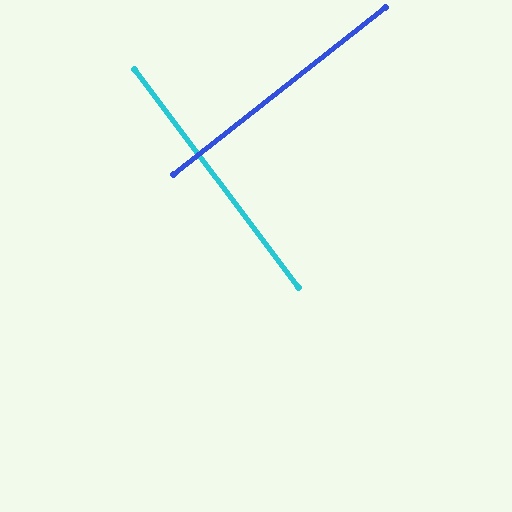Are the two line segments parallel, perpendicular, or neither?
Perpendicular — they meet at approximately 89°.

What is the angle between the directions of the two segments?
Approximately 89 degrees.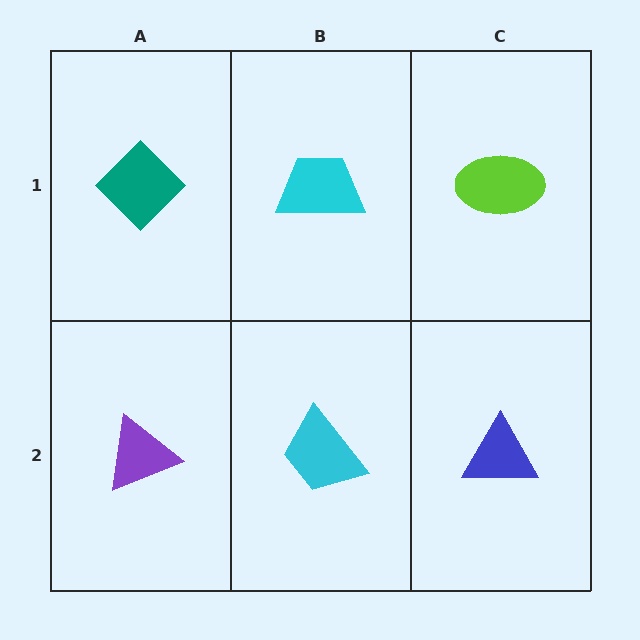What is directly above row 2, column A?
A teal diamond.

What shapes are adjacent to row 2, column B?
A cyan trapezoid (row 1, column B), a purple triangle (row 2, column A), a blue triangle (row 2, column C).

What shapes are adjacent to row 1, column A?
A purple triangle (row 2, column A), a cyan trapezoid (row 1, column B).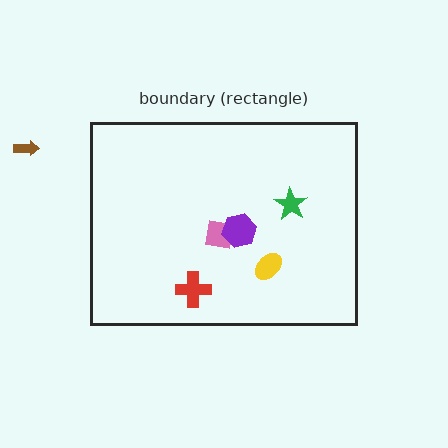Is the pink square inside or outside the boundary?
Inside.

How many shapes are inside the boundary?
5 inside, 1 outside.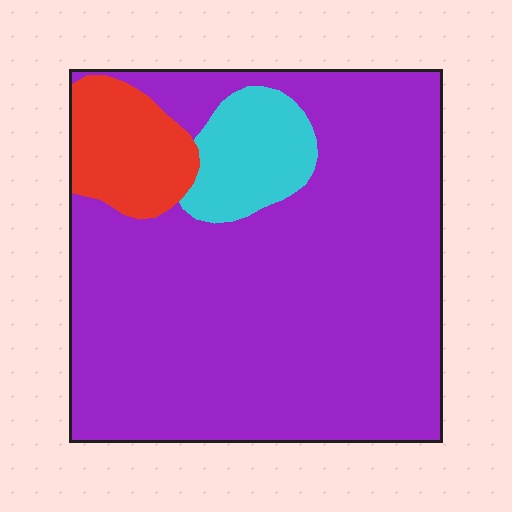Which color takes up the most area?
Purple, at roughly 80%.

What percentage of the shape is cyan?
Cyan covers 9% of the shape.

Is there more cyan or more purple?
Purple.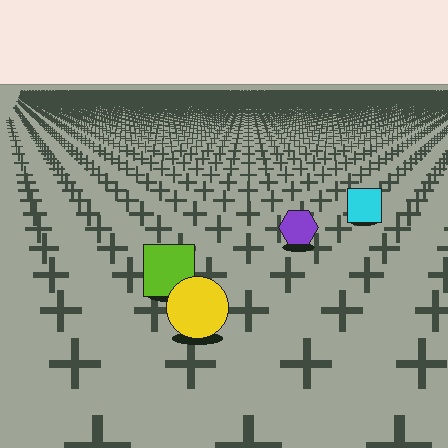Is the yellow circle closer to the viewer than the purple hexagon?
Yes. The yellow circle is closer — you can tell from the texture gradient: the ground texture is coarser near it.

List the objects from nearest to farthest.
From nearest to farthest: the yellow circle, the lime square, the purple hexagon, the cyan square.